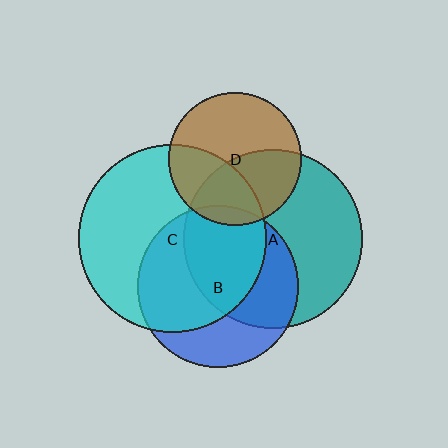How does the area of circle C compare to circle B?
Approximately 1.4 times.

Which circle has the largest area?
Circle C (cyan).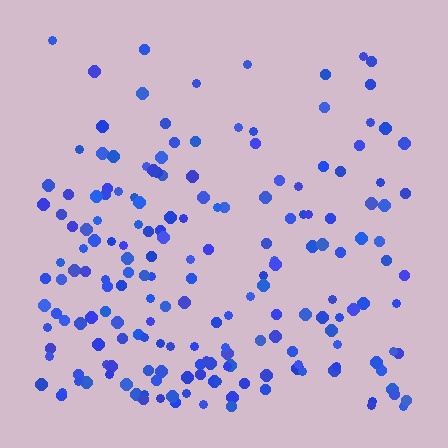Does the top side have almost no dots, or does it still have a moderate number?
Still a moderate number, just noticeably fewer than the bottom.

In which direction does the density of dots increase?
From top to bottom, with the bottom side densest.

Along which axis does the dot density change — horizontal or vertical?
Vertical.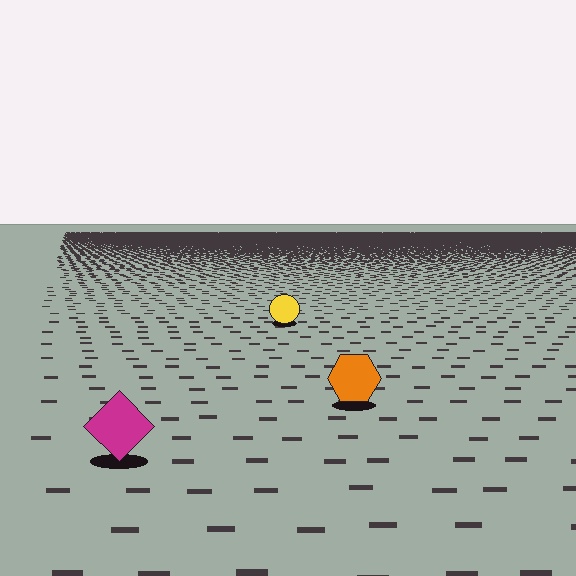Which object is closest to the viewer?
The magenta diamond is closest. The texture marks near it are larger and more spread out.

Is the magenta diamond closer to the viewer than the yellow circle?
Yes. The magenta diamond is closer — you can tell from the texture gradient: the ground texture is coarser near it.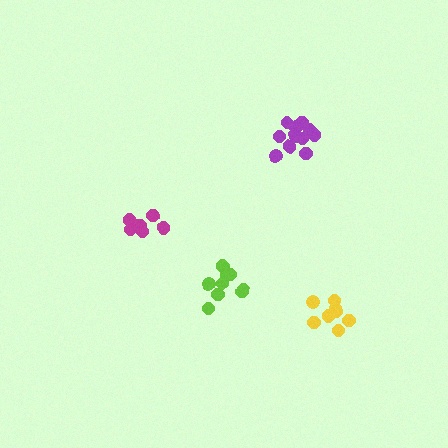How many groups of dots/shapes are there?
There are 4 groups.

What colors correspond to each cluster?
The clusters are colored: lime, magenta, yellow, purple.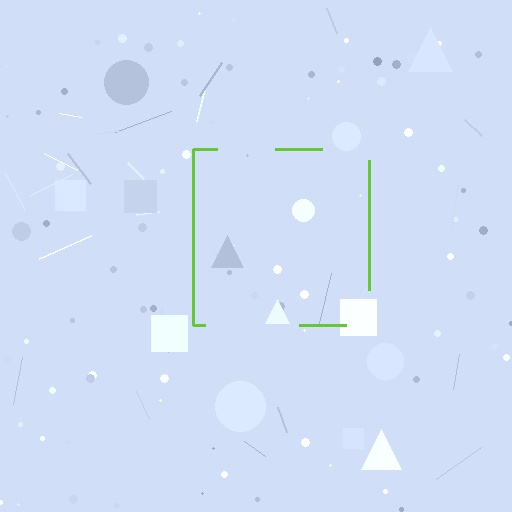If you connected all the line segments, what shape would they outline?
They would outline a square.